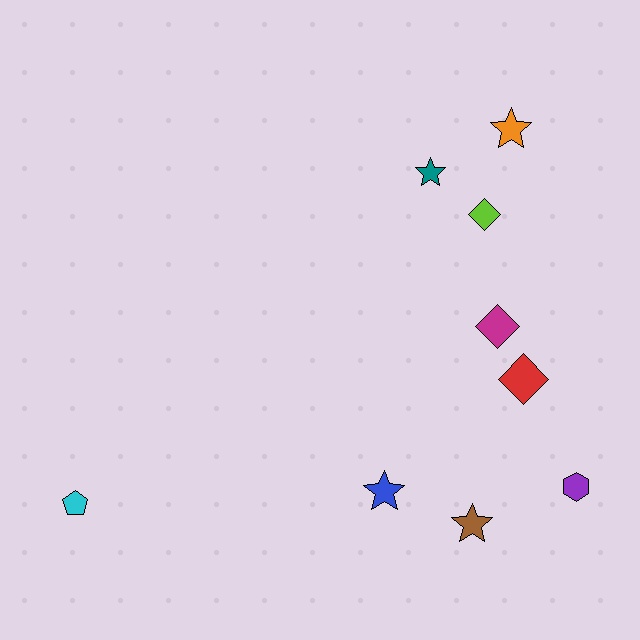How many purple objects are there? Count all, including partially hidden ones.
There is 1 purple object.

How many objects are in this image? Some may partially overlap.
There are 9 objects.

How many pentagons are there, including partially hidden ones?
There is 1 pentagon.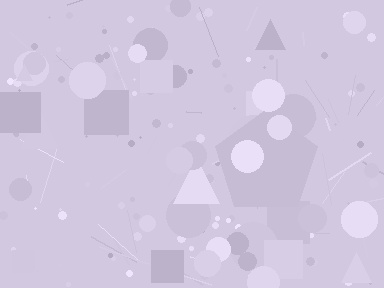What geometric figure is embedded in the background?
A pentagon is embedded in the background.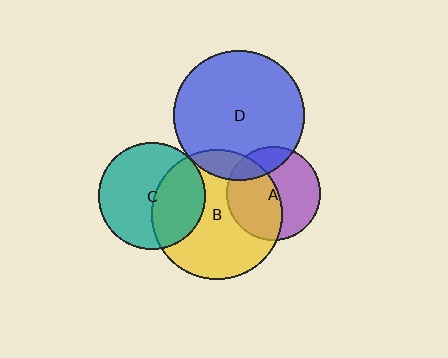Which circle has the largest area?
Circle D (blue).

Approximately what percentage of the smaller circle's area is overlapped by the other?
Approximately 20%.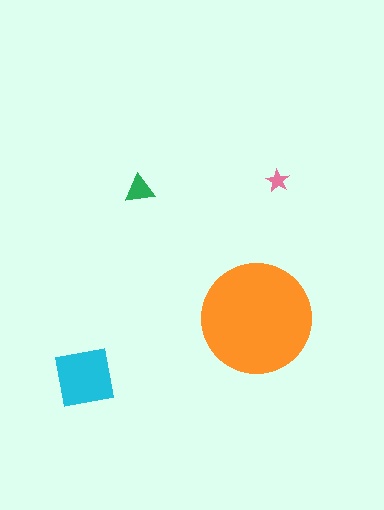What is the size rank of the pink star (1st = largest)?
4th.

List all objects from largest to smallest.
The orange circle, the cyan square, the green triangle, the pink star.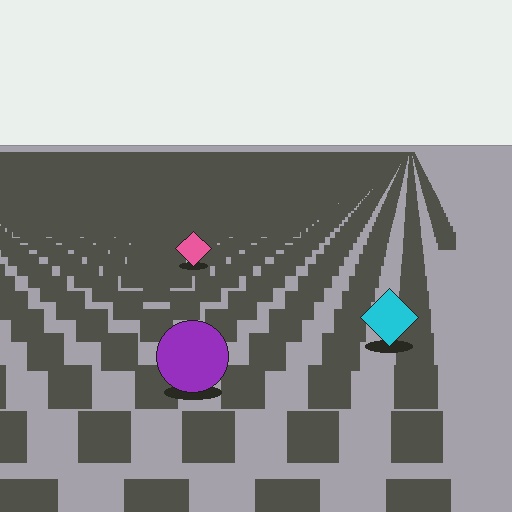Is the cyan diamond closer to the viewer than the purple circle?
No. The purple circle is closer — you can tell from the texture gradient: the ground texture is coarser near it.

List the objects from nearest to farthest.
From nearest to farthest: the purple circle, the cyan diamond, the pink diamond.